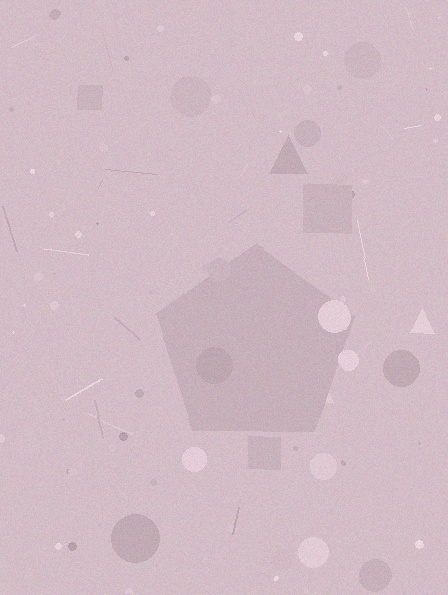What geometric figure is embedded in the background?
A pentagon is embedded in the background.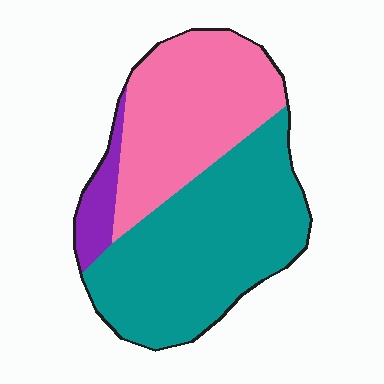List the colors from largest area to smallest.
From largest to smallest: teal, pink, purple.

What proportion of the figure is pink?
Pink covers about 40% of the figure.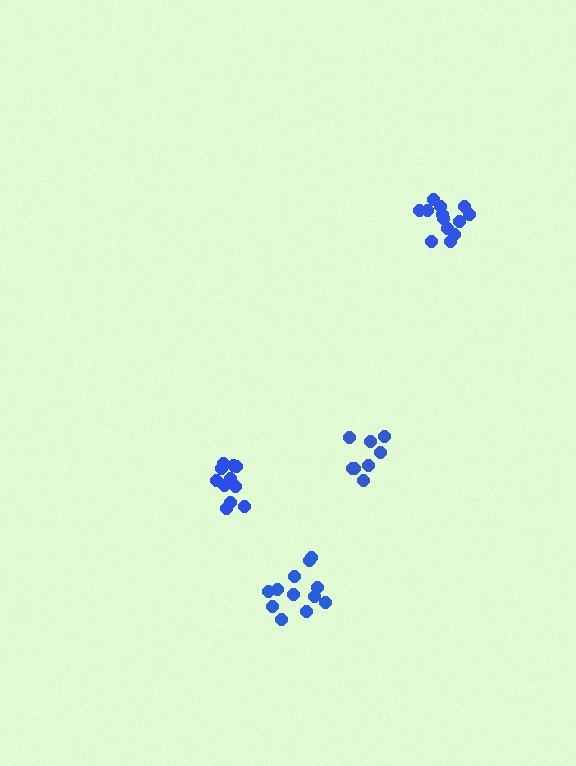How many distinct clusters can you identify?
There are 4 distinct clusters.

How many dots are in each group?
Group 1: 12 dots, Group 2: 8 dots, Group 3: 13 dots, Group 4: 11 dots (44 total).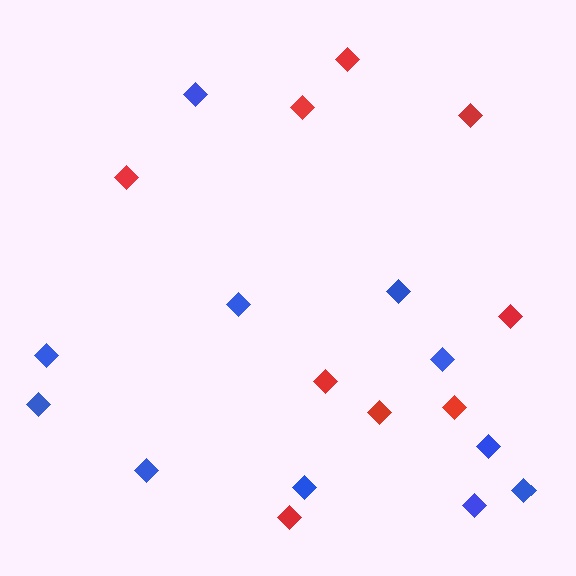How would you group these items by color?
There are 2 groups: one group of red diamonds (9) and one group of blue diamonds (11).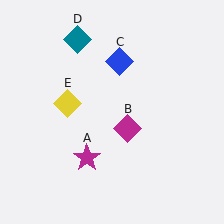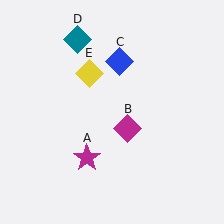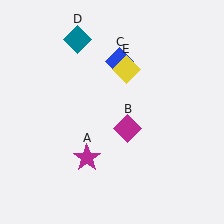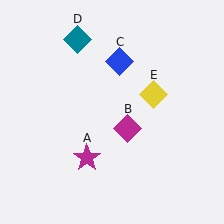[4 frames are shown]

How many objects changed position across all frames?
1 object changed position: yellow diamond (object E).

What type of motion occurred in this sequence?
The yellow diamond (object E) rotated clockwise around the center of the scene.